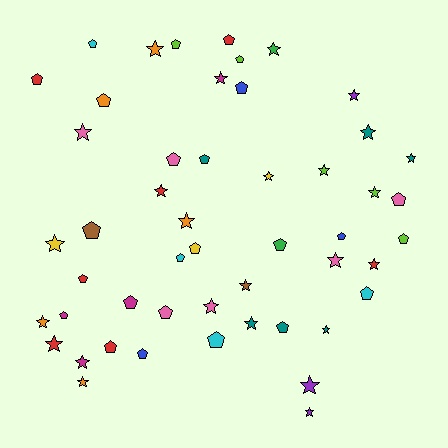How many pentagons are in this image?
There are 25 pentagons.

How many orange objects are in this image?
There are 5 orange objects.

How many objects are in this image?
There are 50 objects.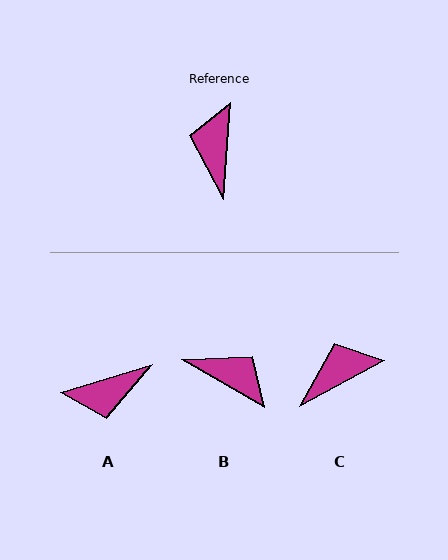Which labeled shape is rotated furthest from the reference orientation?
B, about 116 degrees away.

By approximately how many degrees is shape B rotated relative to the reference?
Approximately 116 degrees clockwise.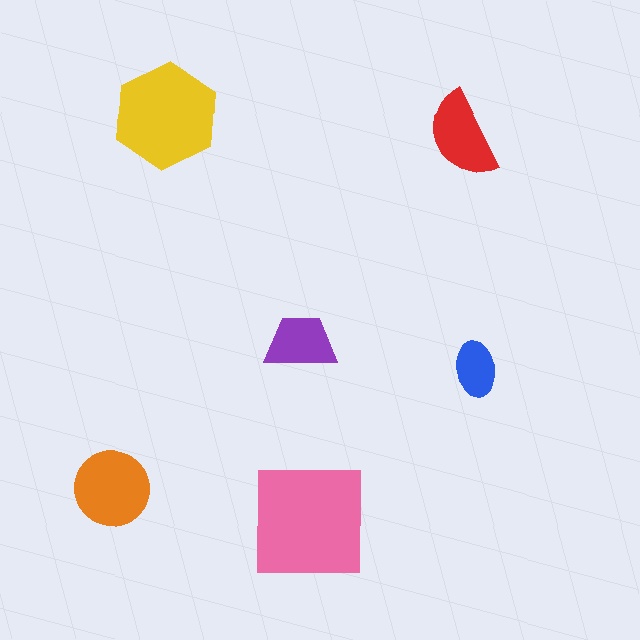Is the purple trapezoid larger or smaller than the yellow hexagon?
Smaller.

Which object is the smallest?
The blue ellipse.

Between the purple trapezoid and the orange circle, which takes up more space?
The orange circle.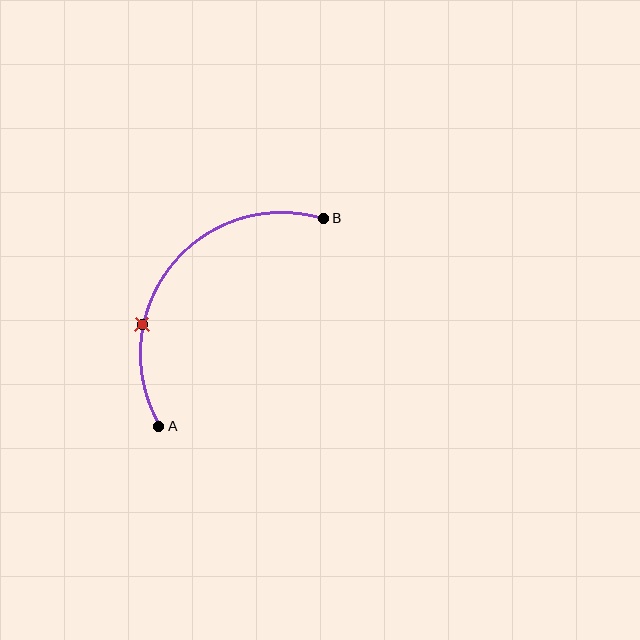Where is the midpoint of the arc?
The arc midpoint is the point on the curve farthest from the straight line joining A and B. It sits above and to the left of that line.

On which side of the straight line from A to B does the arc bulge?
The arc bulges above and to the left of the straight line connecting A and B.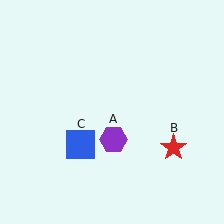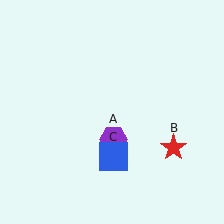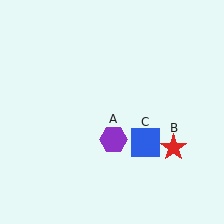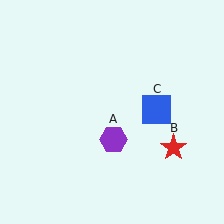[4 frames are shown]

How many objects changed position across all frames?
1 object changed position: blue square (object C).